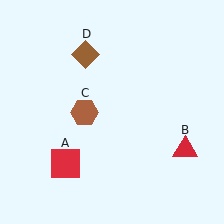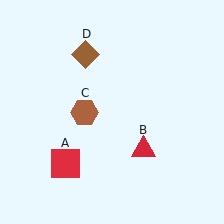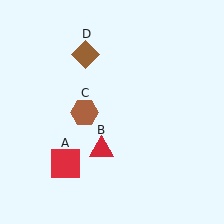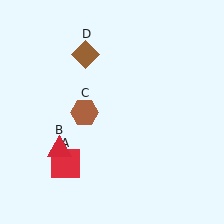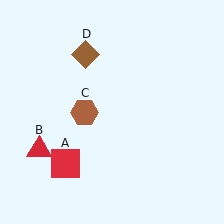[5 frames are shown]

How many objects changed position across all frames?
1 object changed position: red triangle (object B).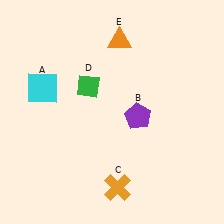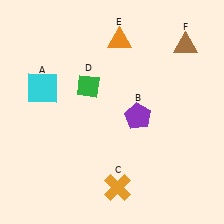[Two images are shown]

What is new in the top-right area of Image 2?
A brown triangle (F) was added in the top-right area of Image 2.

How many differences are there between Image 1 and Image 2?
There is 1 difference between the two images.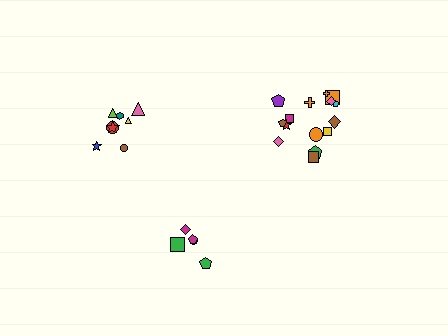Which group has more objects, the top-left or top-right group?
The top-right group.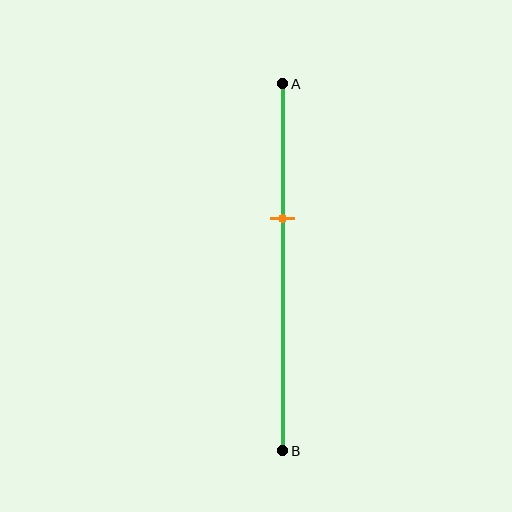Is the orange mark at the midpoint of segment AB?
No, the mark is at about 35% from A, not at the 50% midpoint.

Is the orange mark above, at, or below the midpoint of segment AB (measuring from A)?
The orange mark is above the midpoint of segment AB.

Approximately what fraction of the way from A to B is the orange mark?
The orange mark is approximately 35% of the way from A to B.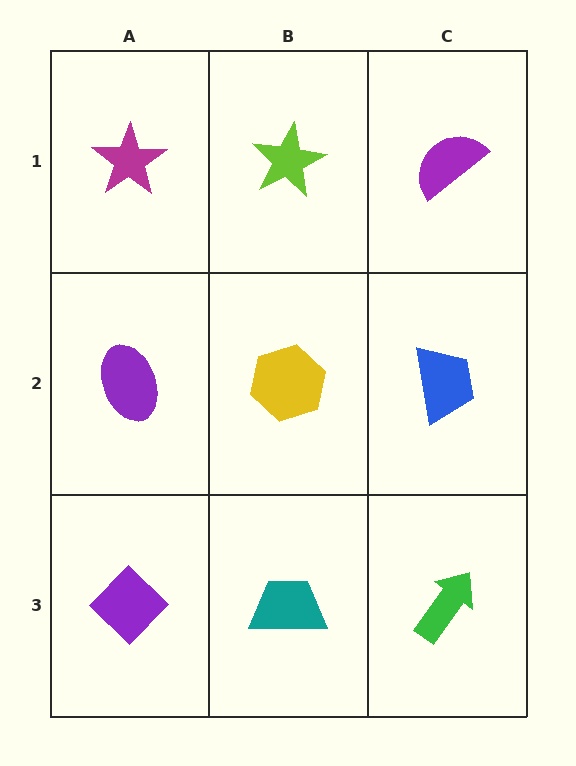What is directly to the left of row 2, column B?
A purple ellipse.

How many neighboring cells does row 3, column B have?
3.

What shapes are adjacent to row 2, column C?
A purple semicircle (row 1, column C), a green arrow (row 3, column C), a yellow hexagon (row 2, column B).